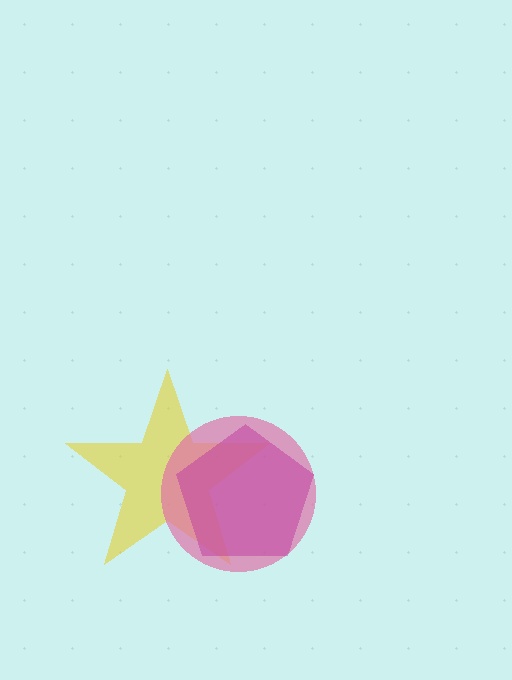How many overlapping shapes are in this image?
There are 3 overlapping shapes in the image.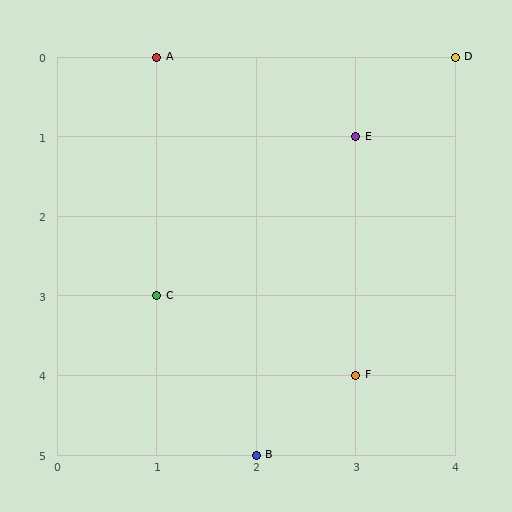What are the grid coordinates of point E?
Point E is at grid coordinates (3, 1).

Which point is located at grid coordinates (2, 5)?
Point B is at (2, 5).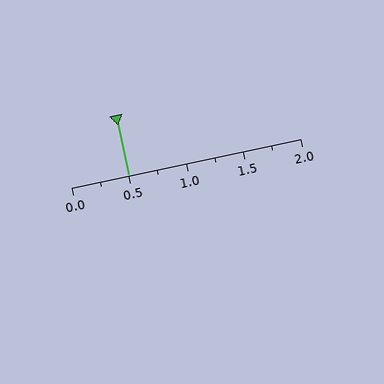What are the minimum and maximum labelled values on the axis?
The axis runs from 0.0 to 2.0.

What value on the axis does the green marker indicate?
The marker indicates approximately 0.5.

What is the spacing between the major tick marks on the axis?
The major ticks are spaced 0.5 apart.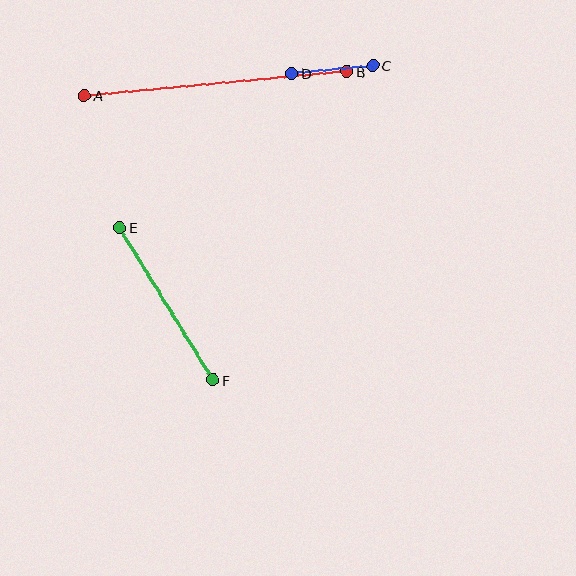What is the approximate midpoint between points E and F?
The midpoint is at approximately (166, 304) pixels.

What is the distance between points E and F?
The distance is approximately 179 pixels.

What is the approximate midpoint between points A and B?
The midpoint is at approximately (216, 84) pixels.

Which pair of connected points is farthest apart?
Points A and B are farthest apart.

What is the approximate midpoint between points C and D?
The midpoint is at approximately (332, 69) pixels.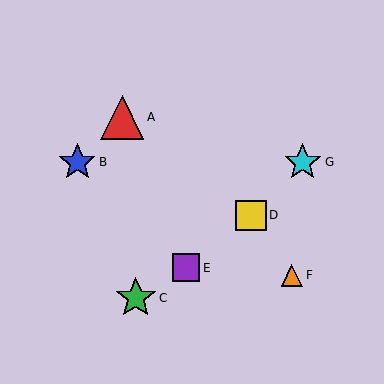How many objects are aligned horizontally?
2 objects (B, G) are aligned horizontally.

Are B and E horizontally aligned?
No, B is at y≈162 and E is at y≈268.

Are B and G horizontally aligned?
Yes, both are at y≈162.